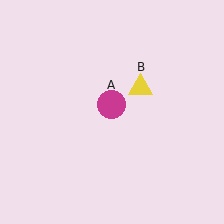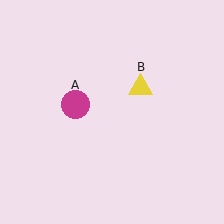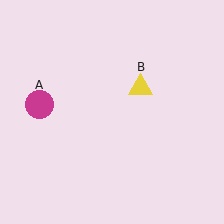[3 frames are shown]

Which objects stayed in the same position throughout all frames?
Yellow triangle (object B) remained stationary.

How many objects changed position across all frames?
1 object changed position: magenta circle (object A).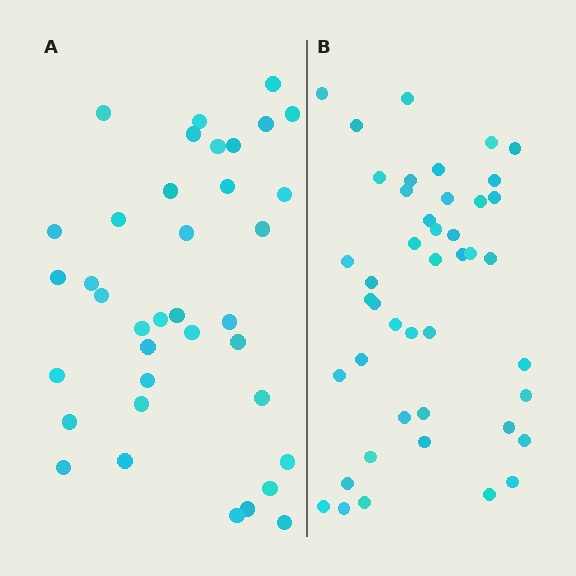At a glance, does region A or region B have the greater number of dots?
Region B (the right region) has more dots.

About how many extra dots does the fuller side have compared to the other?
Region B has roughly 8 or so more dots than region A.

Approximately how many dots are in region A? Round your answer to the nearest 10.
About 40 dots. (The exact count is 37, which rounds to 40.)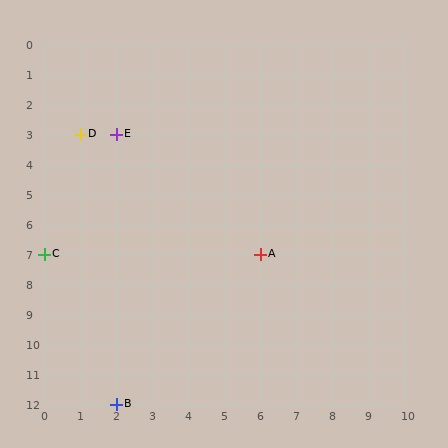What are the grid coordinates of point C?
Point C is at grid coordinates (0, 7).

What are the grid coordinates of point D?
Point D is at grid coordinates (1, 3).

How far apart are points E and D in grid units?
Points E and D are 1 column apart.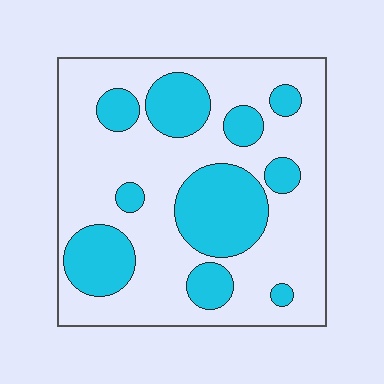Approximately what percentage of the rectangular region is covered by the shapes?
Approximately 30%.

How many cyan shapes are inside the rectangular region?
10.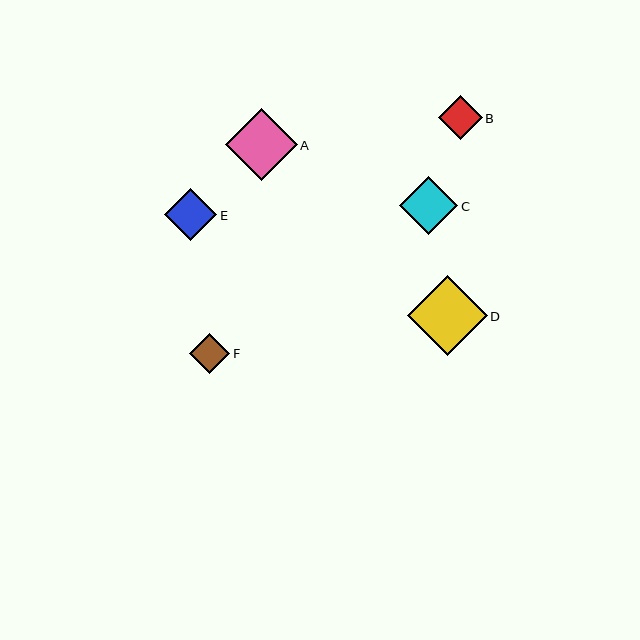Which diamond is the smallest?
Diamond F is the smallest with a size of approximately 41 pixels.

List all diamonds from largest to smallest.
From largest to smallest: D, A, C, E, B, F.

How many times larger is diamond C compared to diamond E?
Diamond C is approximately 1.1 times the size of diamond E.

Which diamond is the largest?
Diamond D is the largest with a size of approximately 80 pixels.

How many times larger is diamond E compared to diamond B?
Diamond E is approximately 1.2 times the size of diamond B.